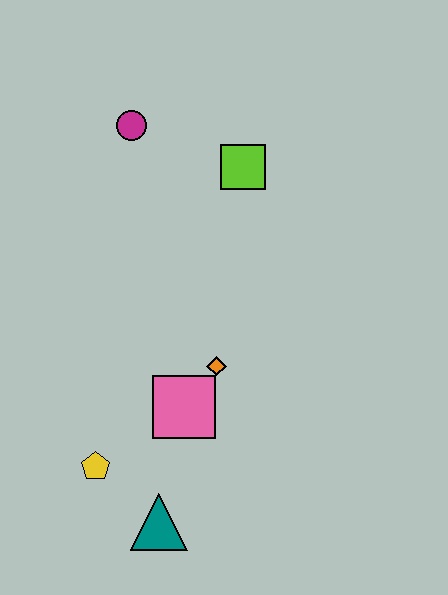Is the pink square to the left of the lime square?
Yes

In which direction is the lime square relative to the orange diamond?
The lime square is above the orange diamond.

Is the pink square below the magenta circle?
Yes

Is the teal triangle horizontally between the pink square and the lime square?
No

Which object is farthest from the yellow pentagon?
The magenta circle is farthest from the yellow pentagon.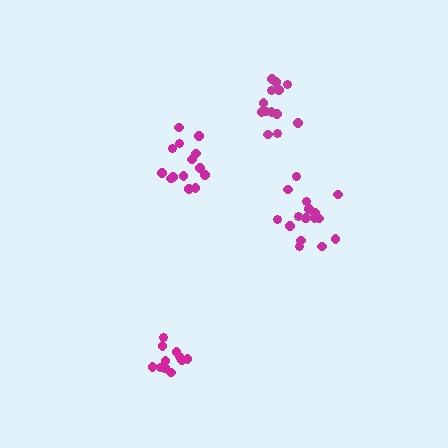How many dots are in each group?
Group 1: 13 dots, Group 2: 11 dots, Group 3: 17 dots, Group 4: 14 dots (55 total).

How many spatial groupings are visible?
There are 4 spatial groupings.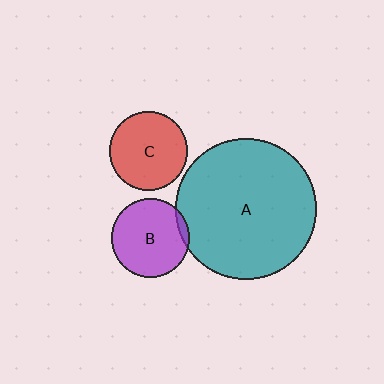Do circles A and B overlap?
Yes.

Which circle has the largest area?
Circle A (teal).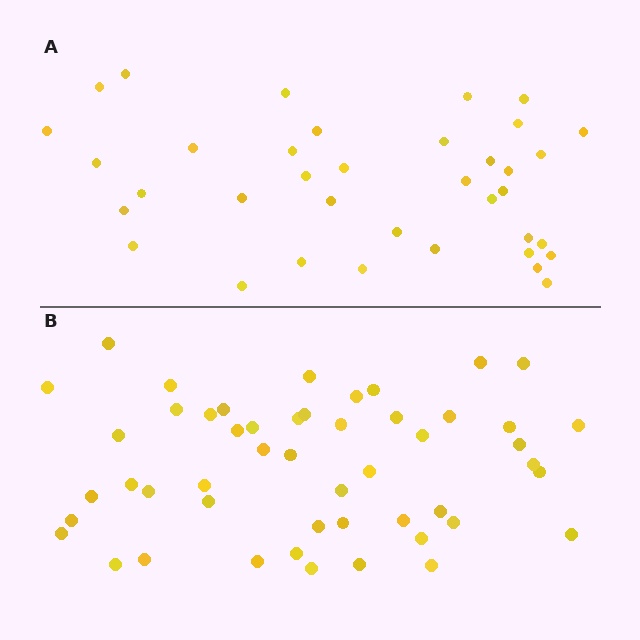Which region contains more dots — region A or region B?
Region B (the bottom region) has more dots.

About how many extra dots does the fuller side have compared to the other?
Region B has approximately 15 more dots than region A.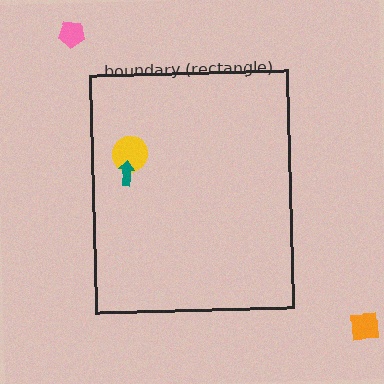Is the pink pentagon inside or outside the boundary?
Outside.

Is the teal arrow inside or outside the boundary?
Inside.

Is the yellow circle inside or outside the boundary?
Inside.